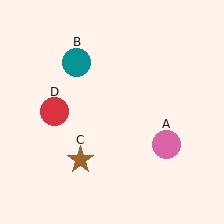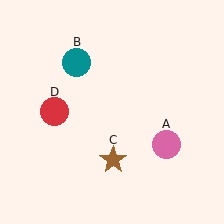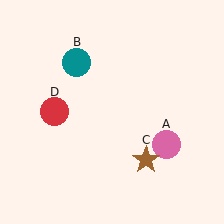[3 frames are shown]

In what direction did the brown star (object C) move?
The brown star (object C) moved right.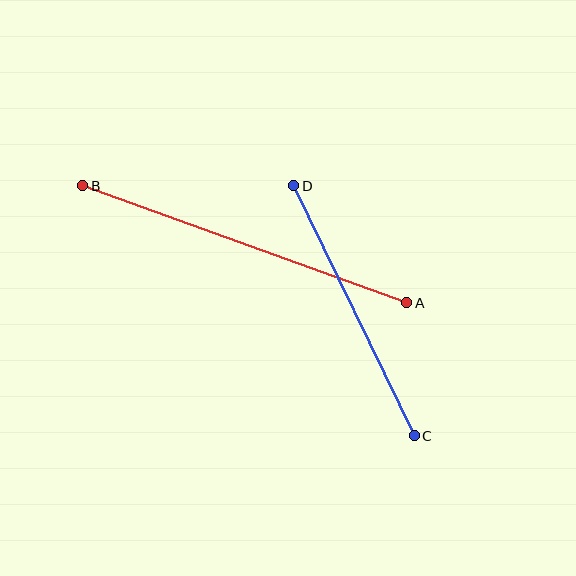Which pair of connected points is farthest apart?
Points A and B are farthest apart.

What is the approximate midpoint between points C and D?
The midpoint is at approximately (354, 311) pixels.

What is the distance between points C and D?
The distance is approximately 278 pixels.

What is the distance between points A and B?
The distance is approximately 345 pixels.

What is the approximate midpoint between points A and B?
The midpoint is at approximately (245, 244) pixels.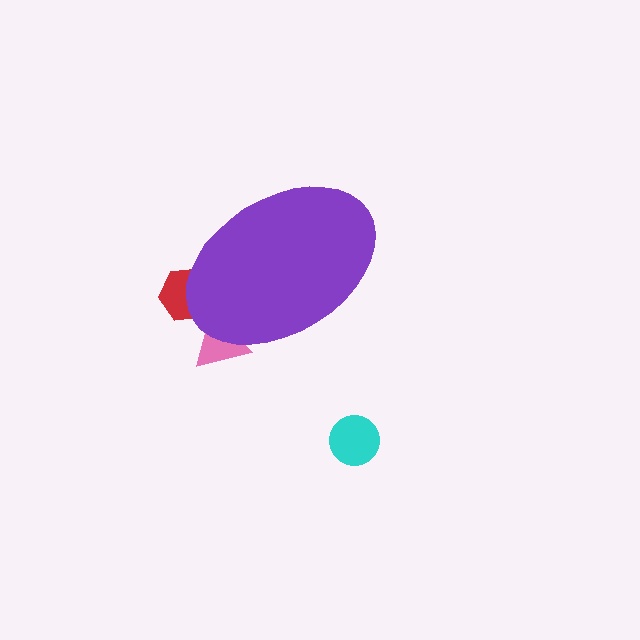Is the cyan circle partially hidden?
No, the cyan circle is fully visible.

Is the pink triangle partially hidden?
Yes, the pink triangle is partially hidden behind the purple ellipse.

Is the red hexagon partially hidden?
Yes, the red hexagon is partially hidden behind the purple ellipse.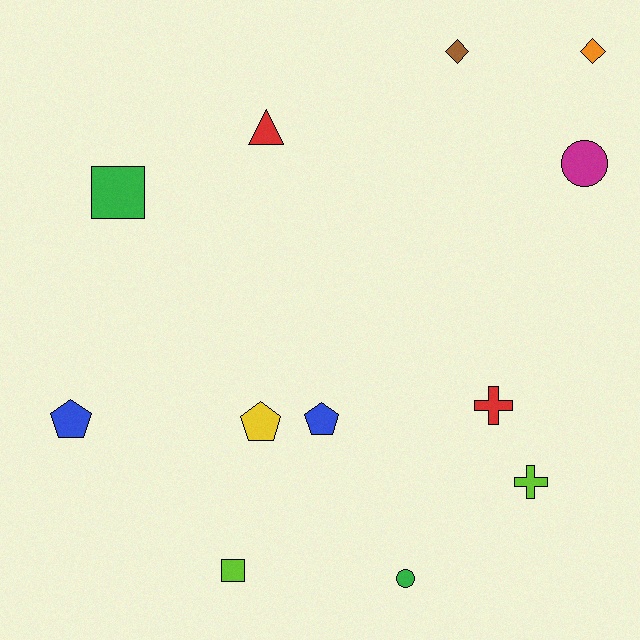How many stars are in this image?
There are no stars.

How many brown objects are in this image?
There is 1 brown object.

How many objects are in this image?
There are 12 objects.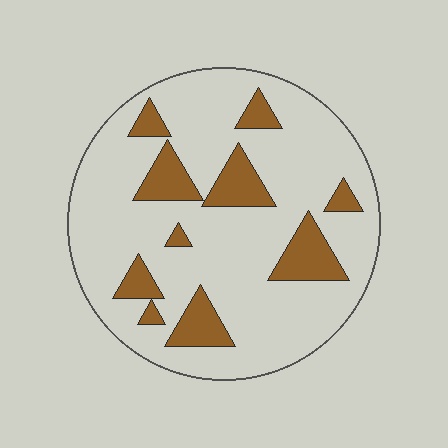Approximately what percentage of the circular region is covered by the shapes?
Approximately 20%.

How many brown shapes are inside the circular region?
10.